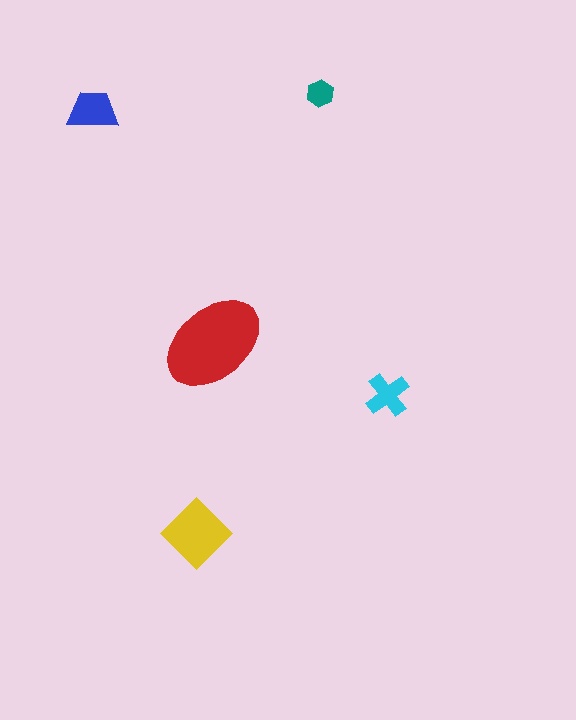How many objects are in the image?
There are 5 objects in the image.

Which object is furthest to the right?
The cyan cross is rightmost.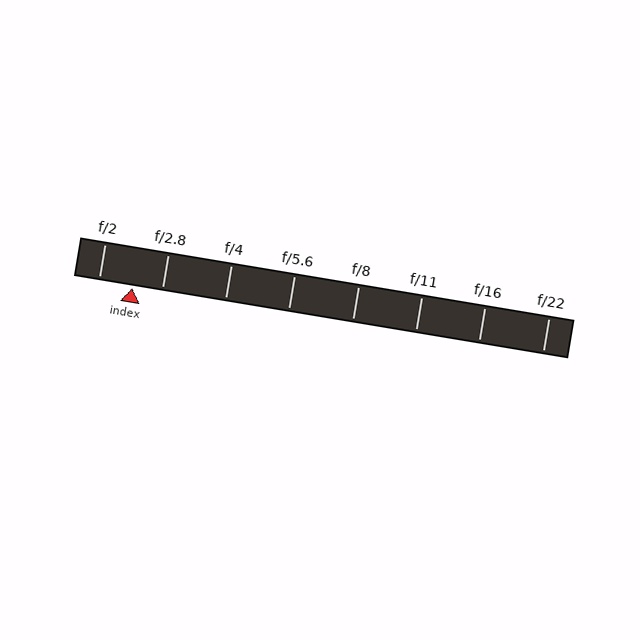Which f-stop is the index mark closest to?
The index mark is closest to f/2.8.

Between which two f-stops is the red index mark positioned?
The index mark is between f/2 and f/2.8.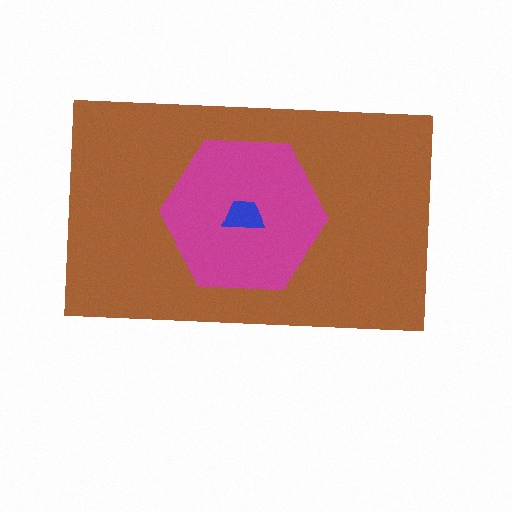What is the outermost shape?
The brown rectangle.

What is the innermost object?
The blue trapezoid.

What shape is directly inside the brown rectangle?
The magenta hexagon.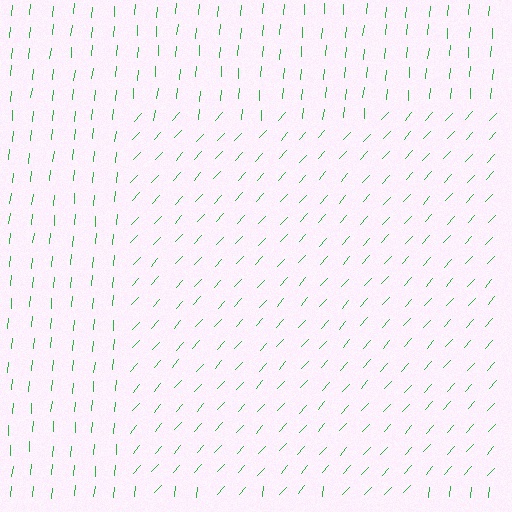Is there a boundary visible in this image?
Yes, there is a texture boundary formed by a change in line orientation.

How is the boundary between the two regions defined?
The boundary is defined purely by a change in line orientation (approximately 37 degrees difference). All lines are the same color and thickness.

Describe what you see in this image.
The image is filled with small green line segments. A rectangle region in the image has lines oriented differently from the surrounding lines, creating a visible texture boundary.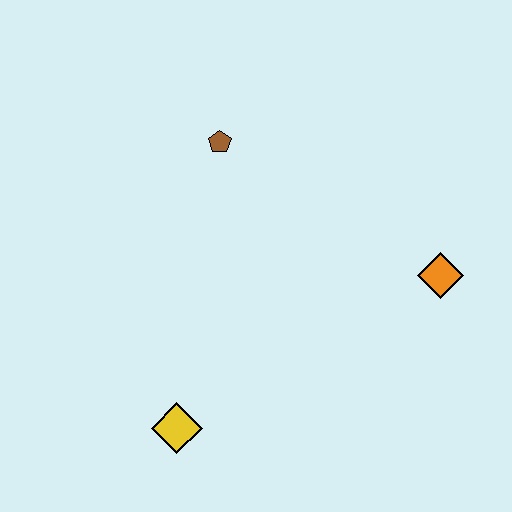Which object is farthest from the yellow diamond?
The orange diamond is farthest from the yellow diamond.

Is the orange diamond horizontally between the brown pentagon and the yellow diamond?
No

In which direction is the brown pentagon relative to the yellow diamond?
The brown pentagon is above the yellow diamond.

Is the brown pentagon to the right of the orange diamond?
No